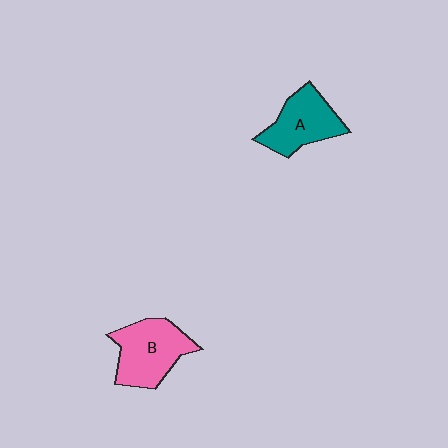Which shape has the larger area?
Shape B (pink).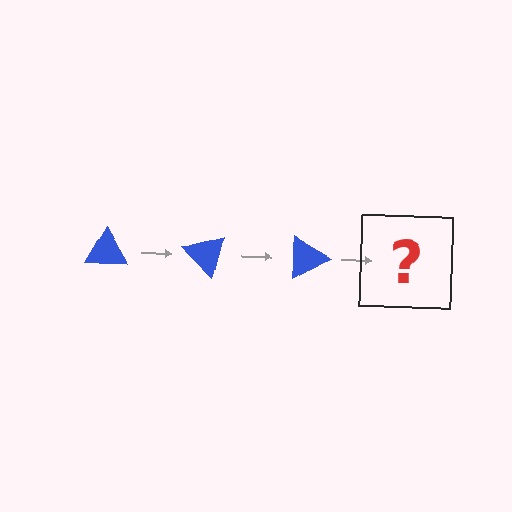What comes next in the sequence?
The next element should be a blue triangle rotated 135 degrees.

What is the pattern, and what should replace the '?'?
The pattern is that the triangle rotates 45 degrees each step. The '?' should be a blue triangle rotated 135 degrees.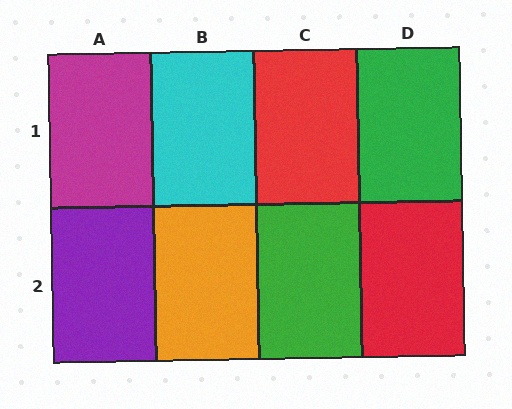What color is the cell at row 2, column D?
Red.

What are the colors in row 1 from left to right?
Magenta, cyan, red, green.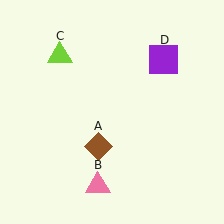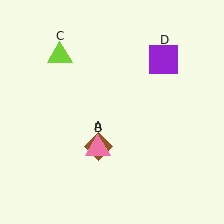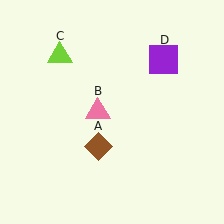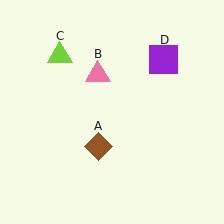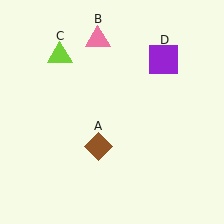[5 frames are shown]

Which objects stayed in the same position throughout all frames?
Brown diamond (object A) and lime triangle (object C) and purple square (object D) remained stationary.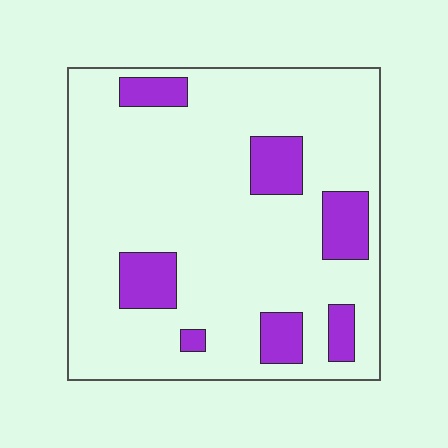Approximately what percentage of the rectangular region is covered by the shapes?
Approximately 15%.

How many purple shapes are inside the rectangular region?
7.